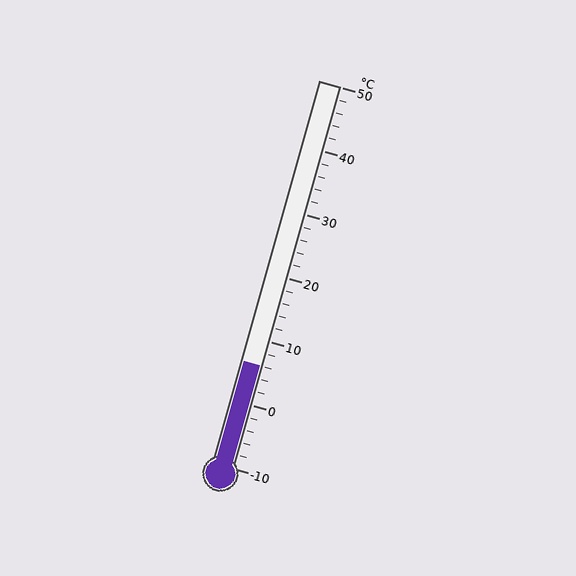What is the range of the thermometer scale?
The thermometer scale ranges from -10°C to 50°C.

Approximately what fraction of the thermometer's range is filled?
The thermometer is filled to approximately 25% of its range.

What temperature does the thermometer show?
The thermometer shows approximately 6°C.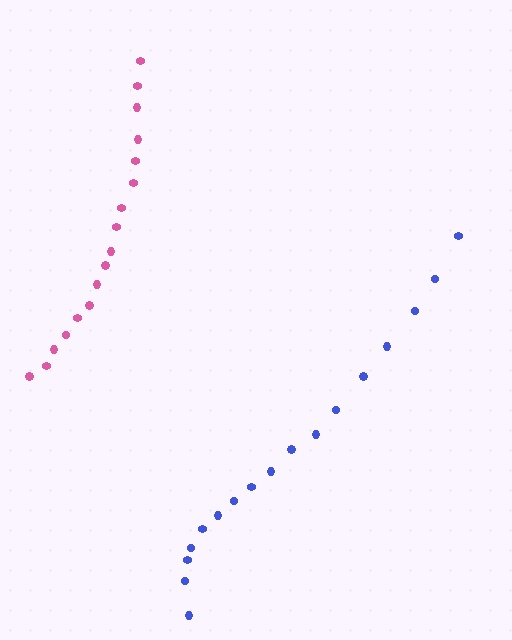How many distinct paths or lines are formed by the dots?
There are 2 distinct paths.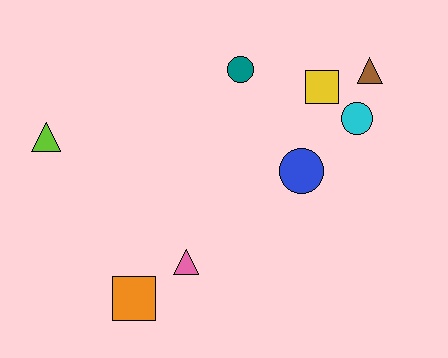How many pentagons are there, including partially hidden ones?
There are no pentagons.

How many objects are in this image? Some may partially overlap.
There are 8 objects.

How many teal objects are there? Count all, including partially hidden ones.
There is 1 teal object.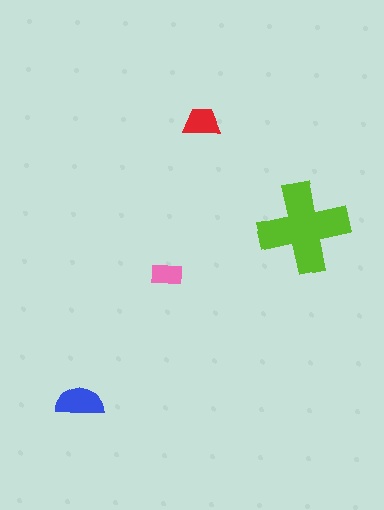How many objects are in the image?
There are 4 objects in the image.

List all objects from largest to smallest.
The lime cross, the blue semicircle, the red trapezoid, the pink rectangle.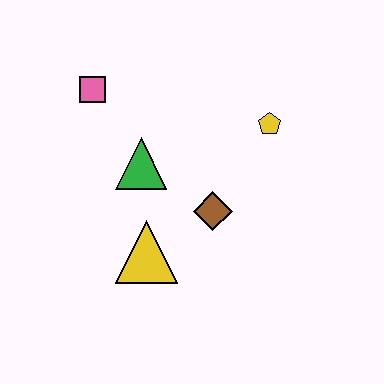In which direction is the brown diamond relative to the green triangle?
The brown diamond is to the right of the green triangle.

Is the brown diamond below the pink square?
Yes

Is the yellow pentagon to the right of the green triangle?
Yes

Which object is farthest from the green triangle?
The yellow pentagon is farthest from the green triangle.